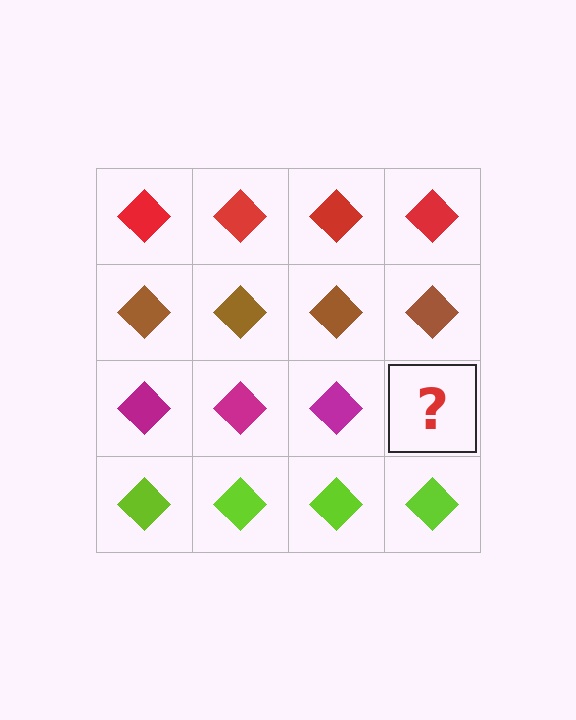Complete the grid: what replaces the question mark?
The question mark should be replaced with a magenta diamond.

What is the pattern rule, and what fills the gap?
The rule is that each row has a consistent color. The gap should be filled with a magenta diamond.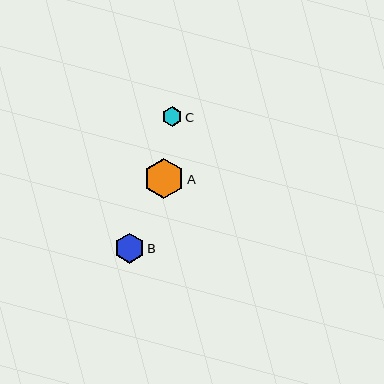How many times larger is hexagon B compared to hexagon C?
Hexagon B is approximately 1.5 times the size of hexagon C.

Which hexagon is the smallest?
Hexagon C is the smallest with a size of approximately 20 pixels.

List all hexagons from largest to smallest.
From largest to smallest: A, B, C.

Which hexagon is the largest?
Hexagon A is the largest with a size of approximately 40 pixels.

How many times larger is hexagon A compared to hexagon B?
Hexagon A is approximately 1.4 times the size of hexagon B.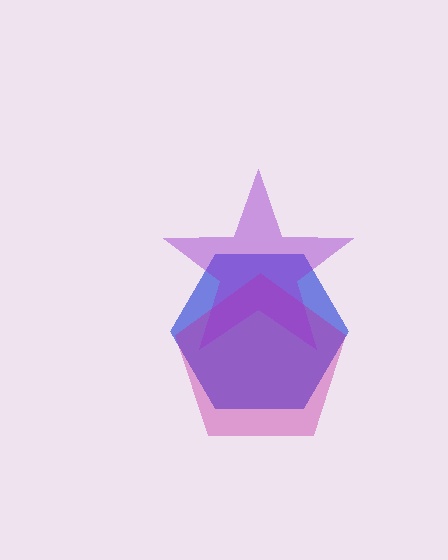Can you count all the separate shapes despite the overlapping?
Yes, there are 3 separate shapes.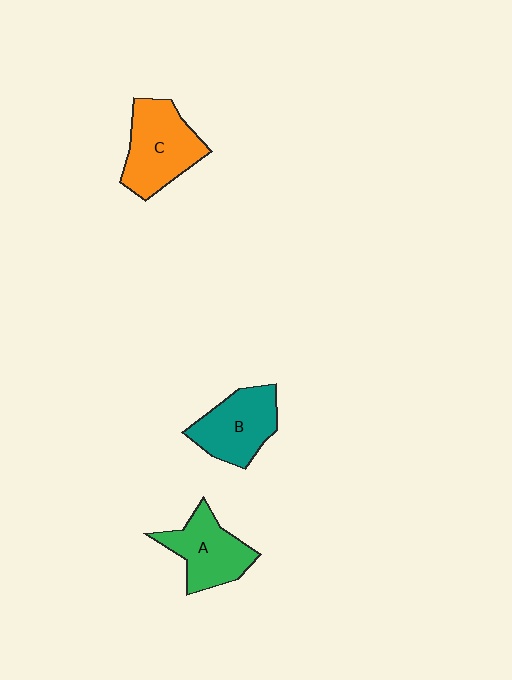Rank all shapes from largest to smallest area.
From largest to smallest: C (orange), B (teal), A (green).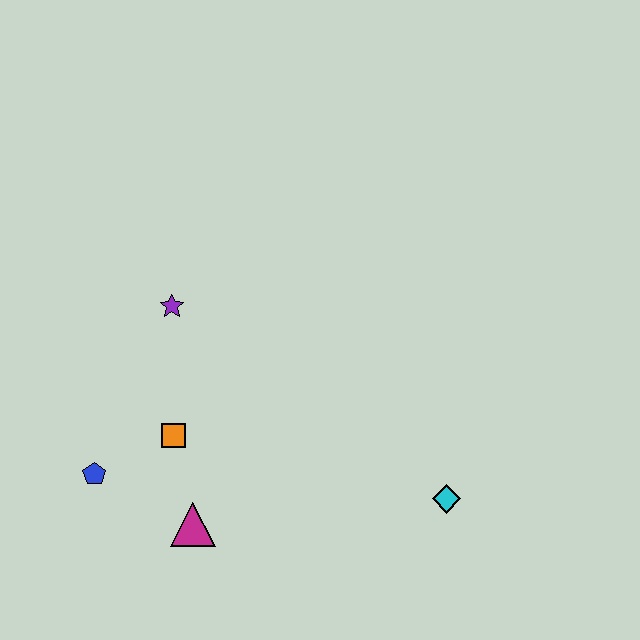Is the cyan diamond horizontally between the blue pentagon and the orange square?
No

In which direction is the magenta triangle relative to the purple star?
The magenta triangle is below the purple star.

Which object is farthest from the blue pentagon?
The cyan diamond is farthest from the blue pentagon.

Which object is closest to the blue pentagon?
The orange square is closest to the blue pentagon.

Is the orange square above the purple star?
No